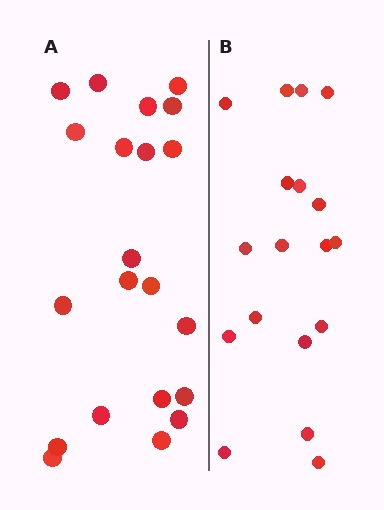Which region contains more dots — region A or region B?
Region A (the left region) has more dots.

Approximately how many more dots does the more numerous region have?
Region A has just a few more — roughly 2 or 3 more dots than region B.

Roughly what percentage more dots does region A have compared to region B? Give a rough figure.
About 15% more.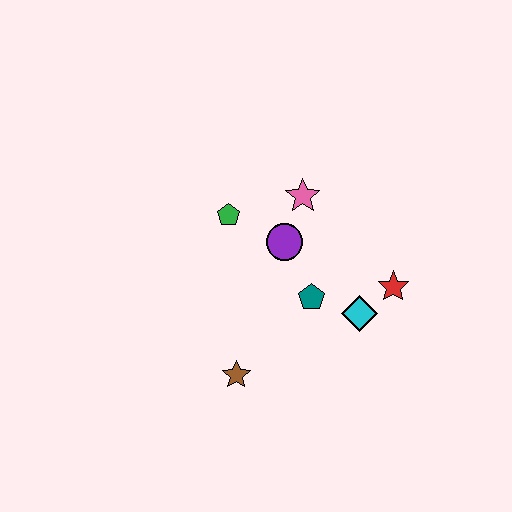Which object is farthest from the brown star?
The pink star is farthest from the brown star.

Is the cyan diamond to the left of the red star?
Yes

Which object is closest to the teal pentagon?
The cyan diamond is closest to the teal pentagon.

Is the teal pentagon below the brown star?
No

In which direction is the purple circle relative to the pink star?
The purple circle is below the pink star.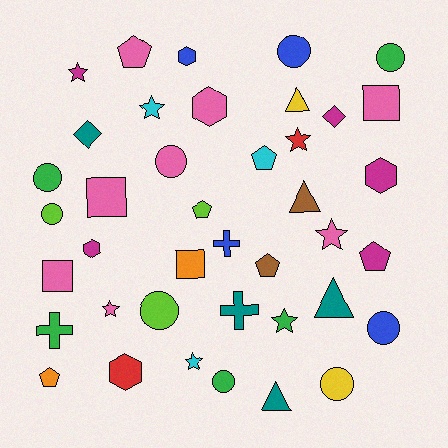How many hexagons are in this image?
There are 5 hexagons.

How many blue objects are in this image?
There are 4 blue objects.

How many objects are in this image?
There are 40 objects.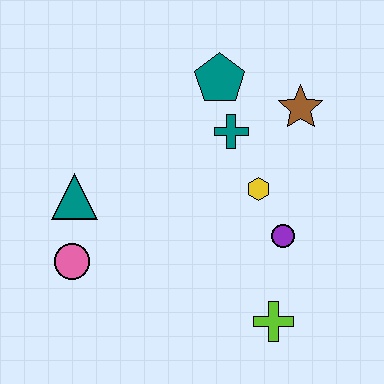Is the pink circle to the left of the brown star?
Yes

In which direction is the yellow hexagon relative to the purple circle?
The yellow hexagon is above the purple circle.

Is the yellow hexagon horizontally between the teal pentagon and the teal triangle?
No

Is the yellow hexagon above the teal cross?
No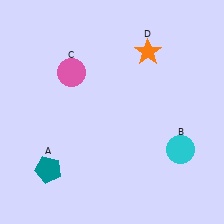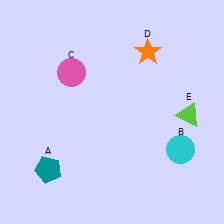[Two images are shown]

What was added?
A lime triangle (E) was added in Image 2.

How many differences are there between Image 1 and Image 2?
There is 1 difference between the two images.